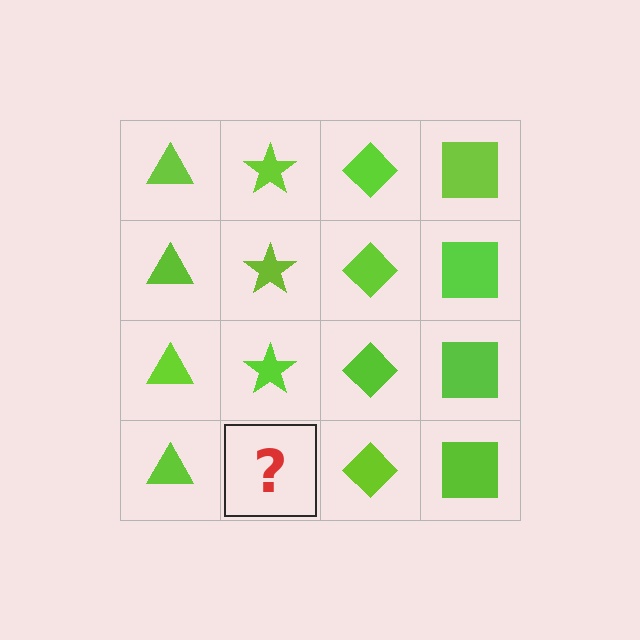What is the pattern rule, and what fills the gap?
The rule is that each column has a consistent shape. The gap should be filled with a lime star.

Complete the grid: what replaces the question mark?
The question mark should be replaced with a lime star.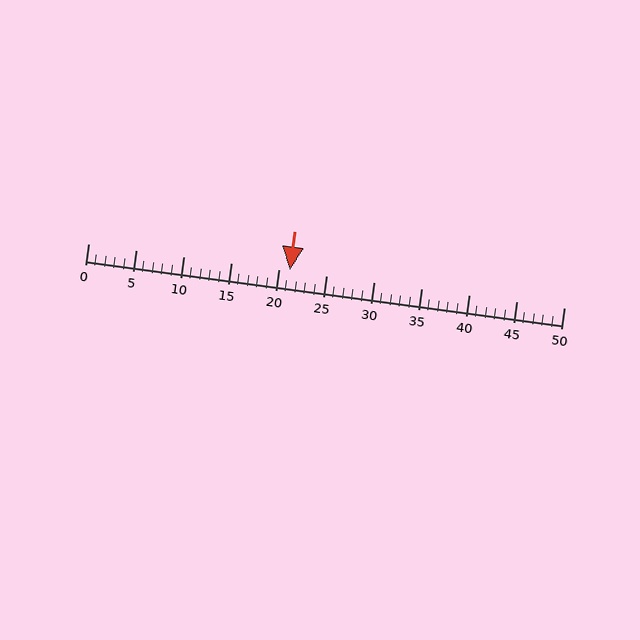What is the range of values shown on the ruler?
The ruler shows values from 0 to 50.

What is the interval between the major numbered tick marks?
The major tick marks are spaced 5 units apart.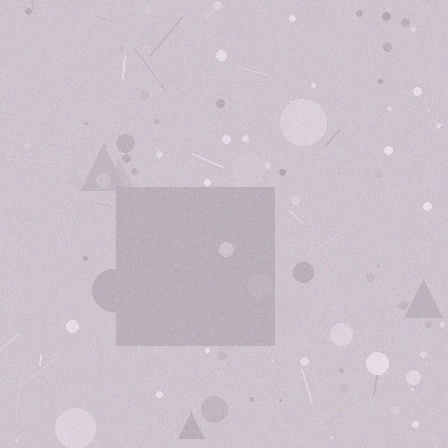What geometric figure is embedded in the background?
A square is embedded in the background.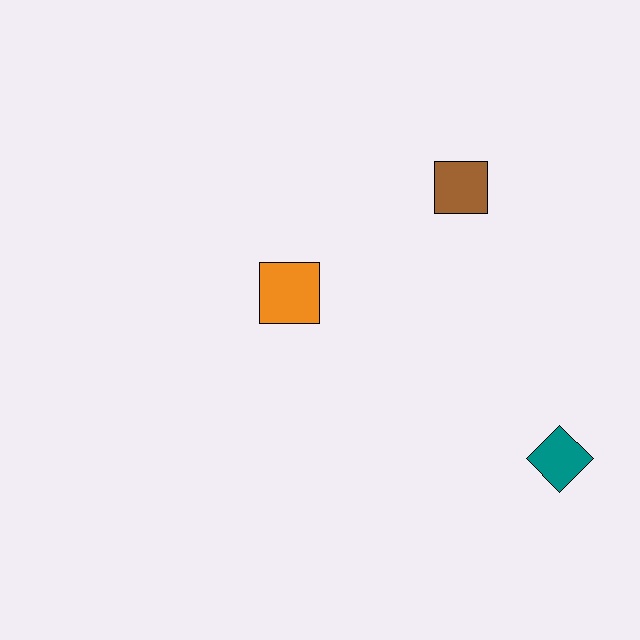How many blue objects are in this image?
There are no blue objects.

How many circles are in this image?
There are no circles.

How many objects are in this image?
There are 3 objects.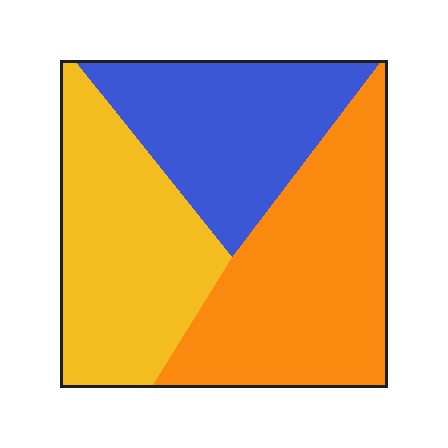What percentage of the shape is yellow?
Yellow covers 33% of the shape.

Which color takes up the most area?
Orange, at roughly 40%.